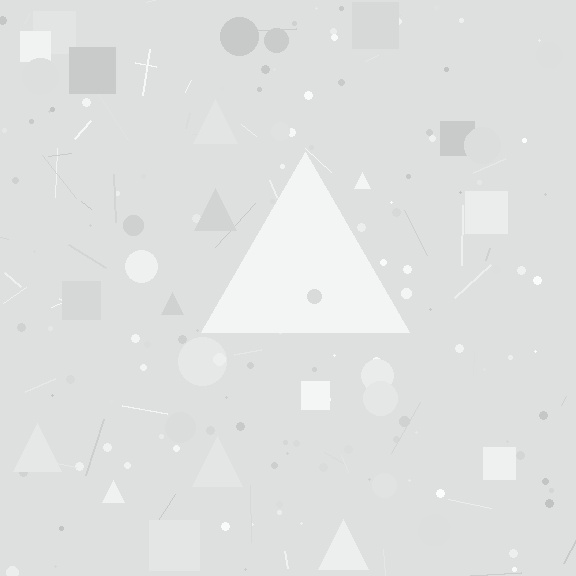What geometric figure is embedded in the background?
A triangle is embedded in the background.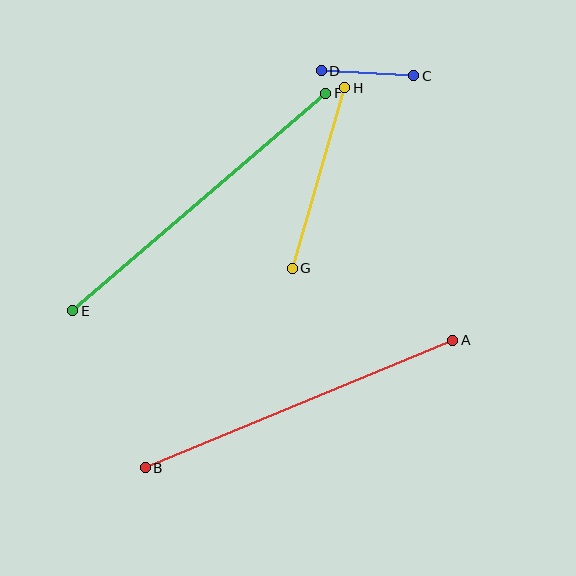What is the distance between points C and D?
The distance is approximately 93 pixels.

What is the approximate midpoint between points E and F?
The midpoint is at approximately (199, 202) pixels.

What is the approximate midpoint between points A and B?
The midpoint is at approximately (299, 404) pixels.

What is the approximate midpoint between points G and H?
The midpoint is at approximately (319, 178) pixels.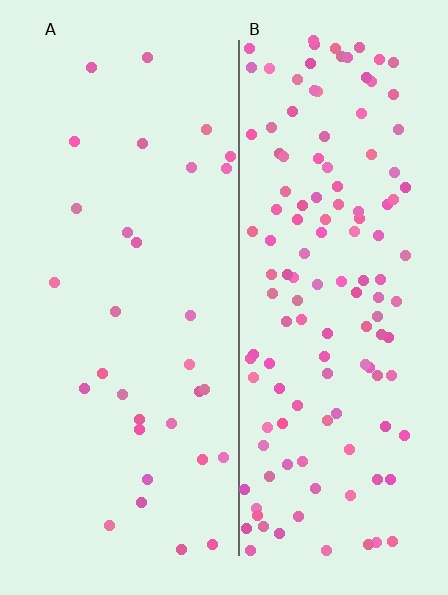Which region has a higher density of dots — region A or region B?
B (the right).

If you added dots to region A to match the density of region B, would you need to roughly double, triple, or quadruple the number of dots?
Approximately quadruple.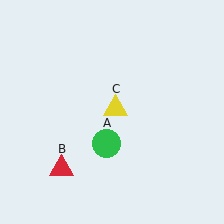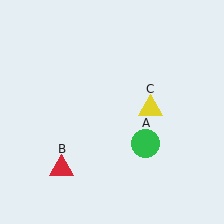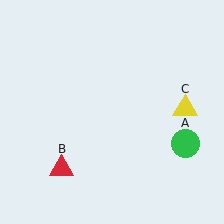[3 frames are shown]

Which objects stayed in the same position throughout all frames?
Red triangle (object B) remained stationary.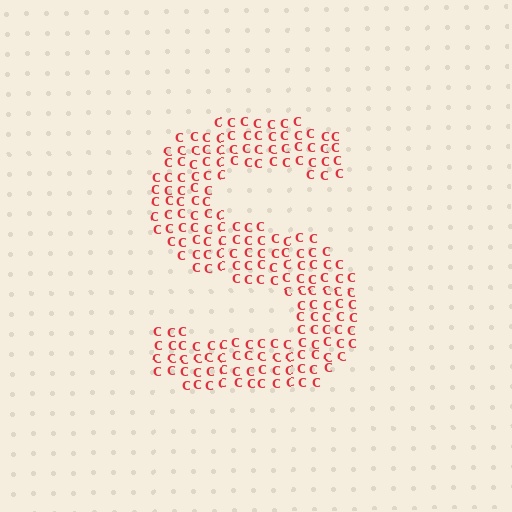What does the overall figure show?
The overall figure shows the letter S.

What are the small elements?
The small elements are letter C's.